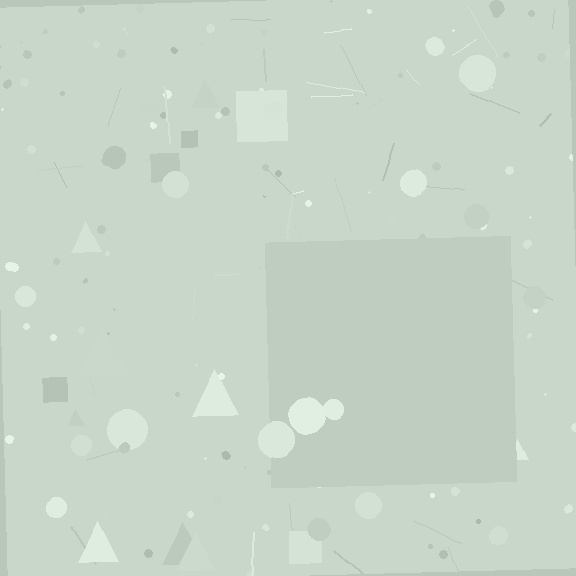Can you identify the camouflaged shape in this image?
The camouflaged shape is a square.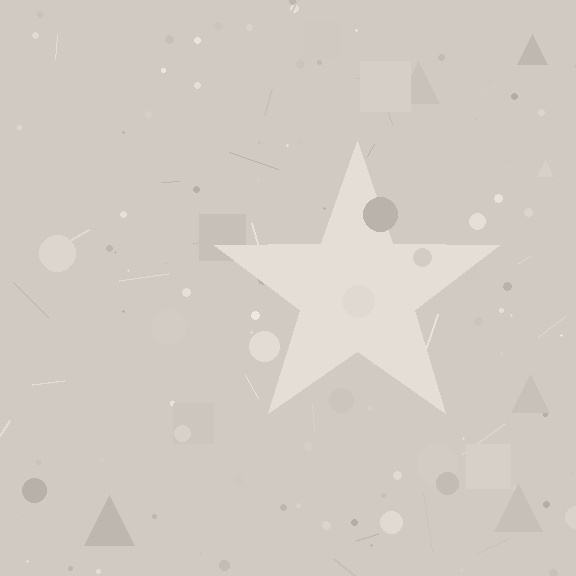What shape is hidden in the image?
A star is hidden in the image.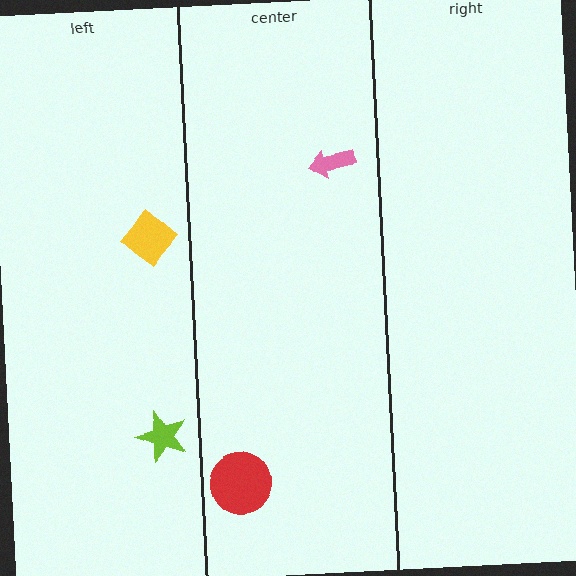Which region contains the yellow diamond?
The left region.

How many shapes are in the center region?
2.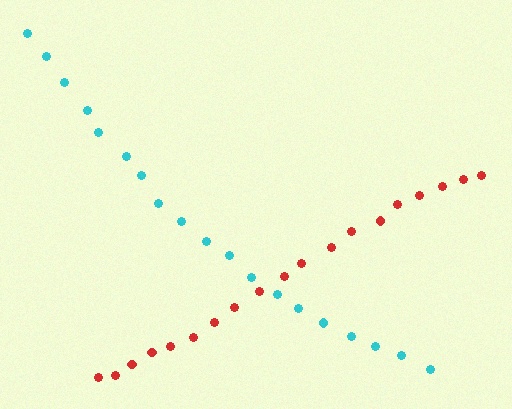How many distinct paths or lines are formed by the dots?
There are 2 distinct paths.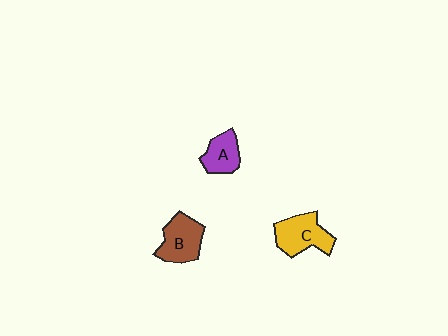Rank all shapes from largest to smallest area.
From largest to smallest: C (yellow), B (brown), A (purple).